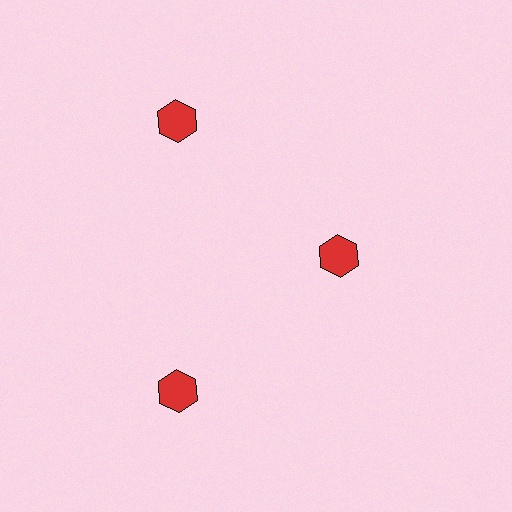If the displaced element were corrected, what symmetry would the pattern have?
It would have 3-fold rotational symmetry — the pattern would map onto itself every 120 degrees.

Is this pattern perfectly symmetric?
No. The 3 red hexagons are arranged in a ring, but one element near the 3 o'clock position is pulled inward toward the center, breaking the 3-fold rotational symmetry.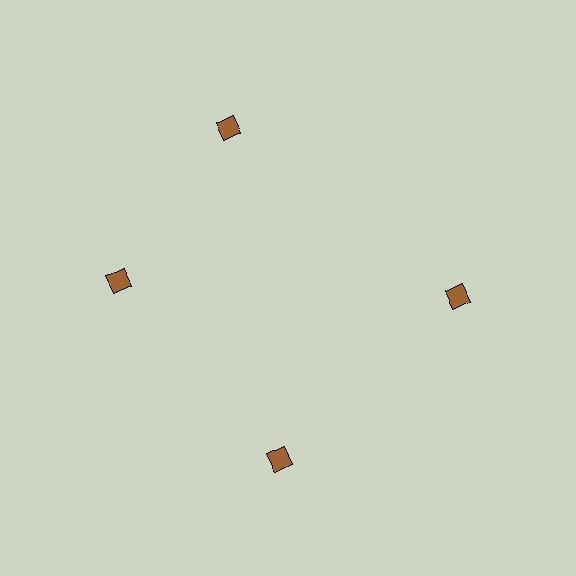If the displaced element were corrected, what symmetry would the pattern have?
It would have 4-fold rotational symmetry — the pattern would map onto itself every 90 degrees.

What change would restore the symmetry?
The symmetry would be restored by rotating it back into even spacing with its neighbors so that all 4 diamonds sit at equal angles and equal distance from the center.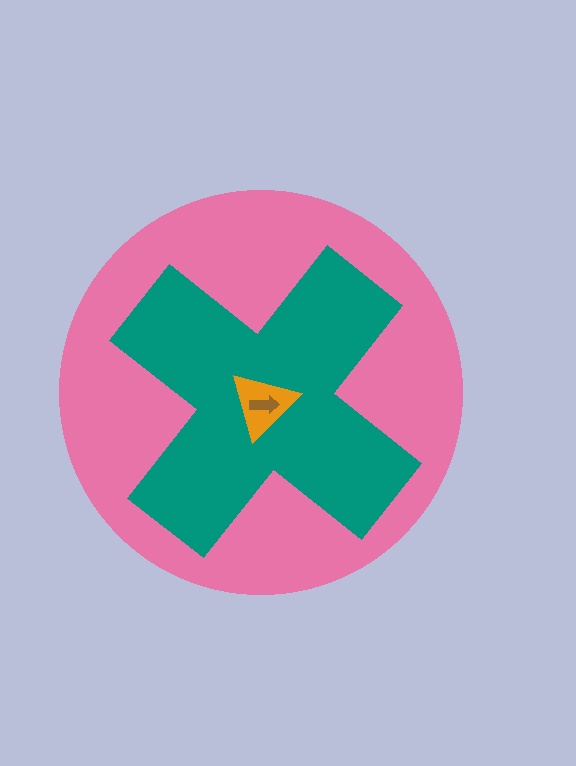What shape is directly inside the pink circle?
The teal cross.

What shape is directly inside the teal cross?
The orange triangle.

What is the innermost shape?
The brown arrow.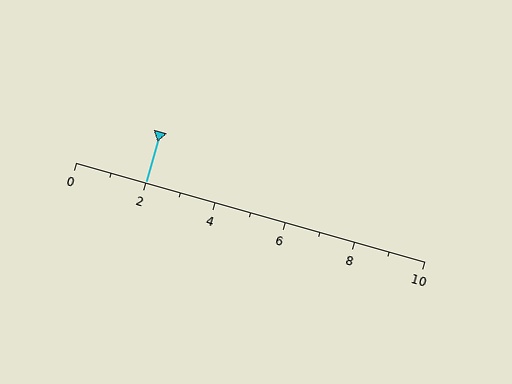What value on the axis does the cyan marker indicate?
The marker indicates approximately 2.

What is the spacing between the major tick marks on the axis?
The major ticks are spaced 2 apart.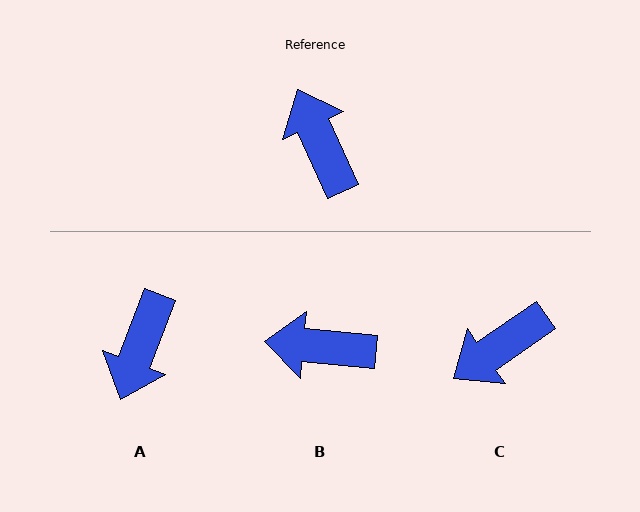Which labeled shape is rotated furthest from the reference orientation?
A, about 135 degrees away.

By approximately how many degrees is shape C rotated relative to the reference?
Approximately 100 degrees counter-clockwise.